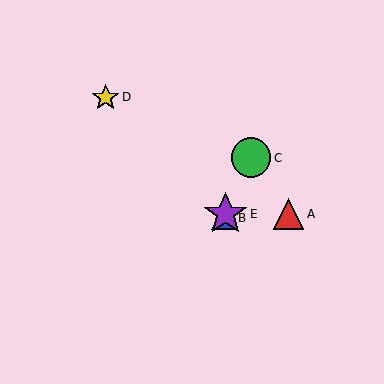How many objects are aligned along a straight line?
3 objects (B, C, E) are aligned along a straight line.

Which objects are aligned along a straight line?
Objects B, C, E are aligned along a straight line.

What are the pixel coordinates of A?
Object A is at (288, 214).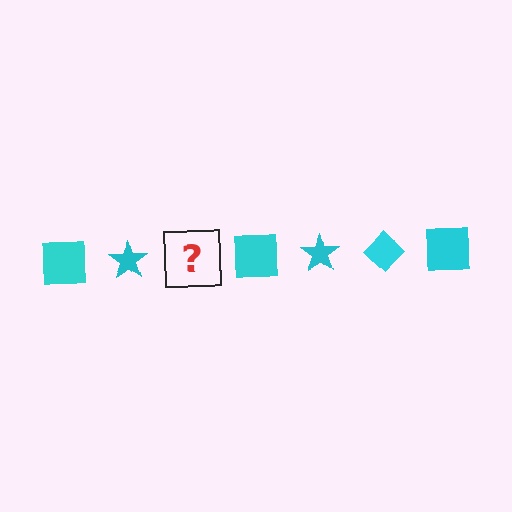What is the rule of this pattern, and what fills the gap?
The rule is that the pattern cycles through square, star, diamond shapes in cyan. The gap should be filled with a cyan diamond.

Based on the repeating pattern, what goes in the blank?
The blank should be a cyan diamond.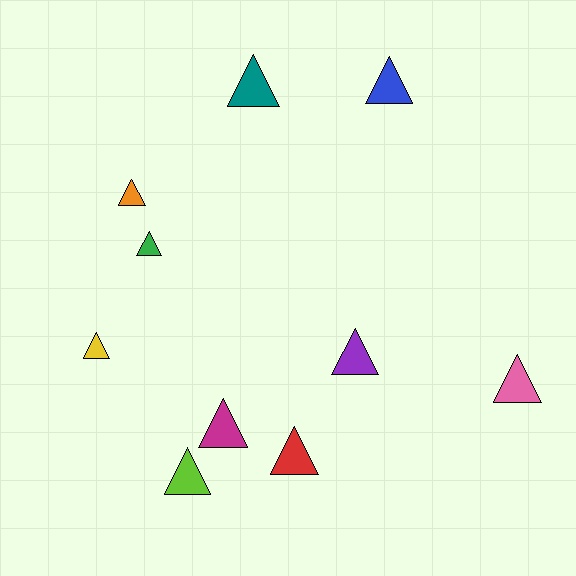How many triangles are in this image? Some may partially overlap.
There are 10 triangles.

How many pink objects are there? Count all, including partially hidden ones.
There is 1 pink object.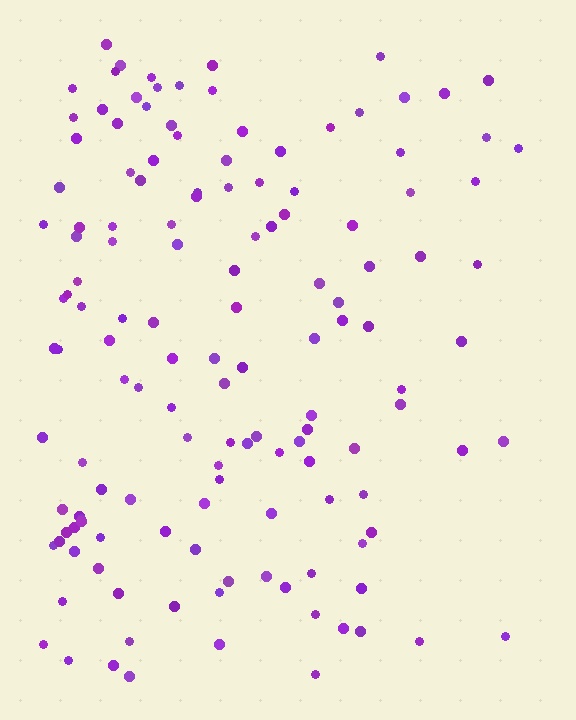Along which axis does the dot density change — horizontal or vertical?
Horizontal.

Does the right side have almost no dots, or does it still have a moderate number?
Still a moderate number, just noticeably fewer than the left.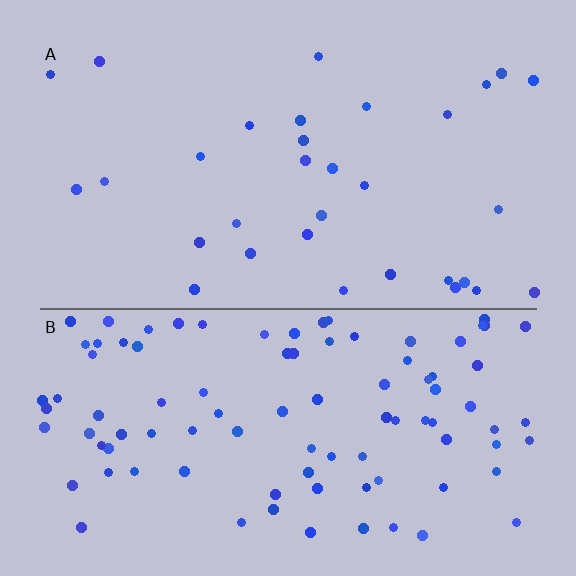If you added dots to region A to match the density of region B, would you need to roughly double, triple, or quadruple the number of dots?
Approximately triple.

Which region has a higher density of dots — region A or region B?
B (the bottom).